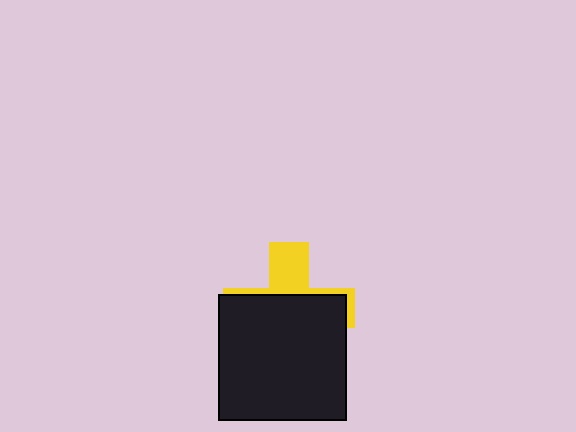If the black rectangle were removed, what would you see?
You would see the complete yellow cross.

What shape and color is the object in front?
The object in front is a black rectangle.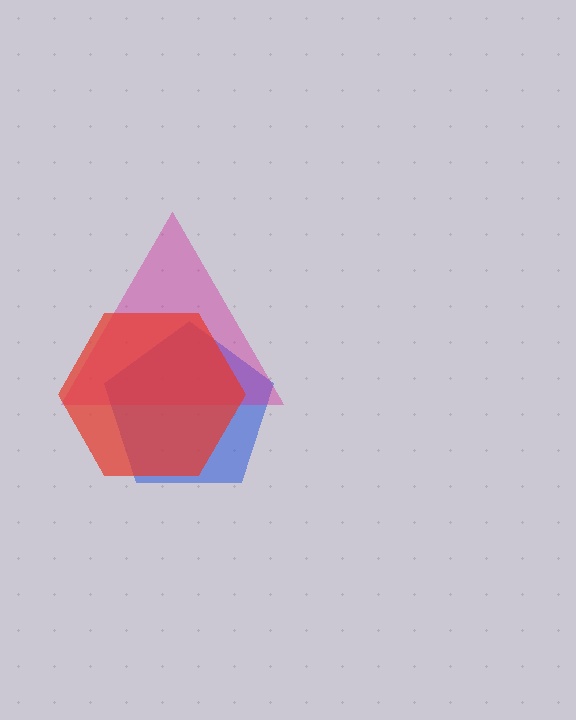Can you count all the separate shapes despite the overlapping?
Yes, there are 3 separate shapes.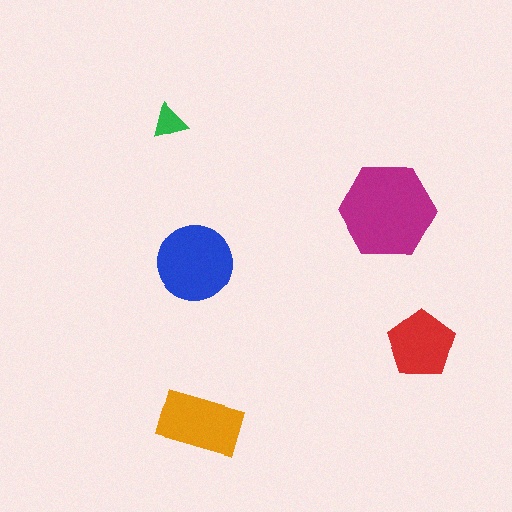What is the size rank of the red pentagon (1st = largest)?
4th.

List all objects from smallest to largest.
The green triangle, the red pentagon, the orange rectangle, the blue circle, the magenta hexagon.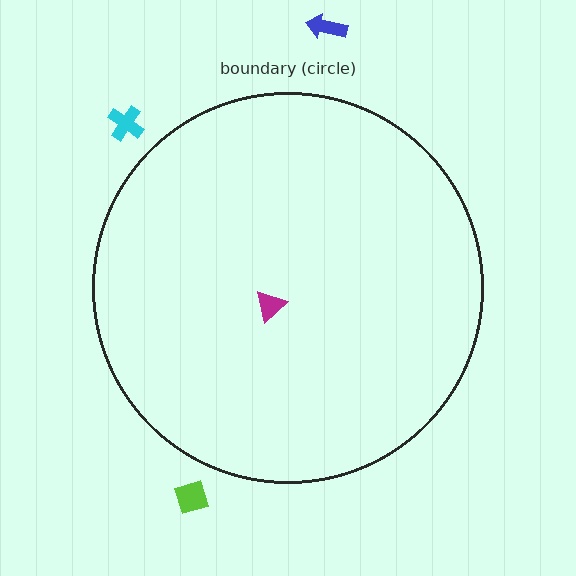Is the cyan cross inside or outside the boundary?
Outside.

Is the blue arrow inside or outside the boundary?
Outside.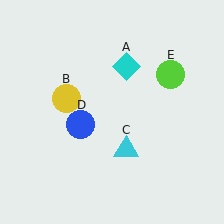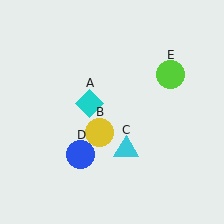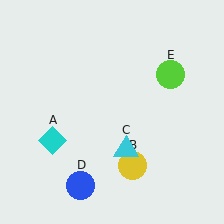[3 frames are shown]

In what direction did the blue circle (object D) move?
The blue circle (object D) moved down.